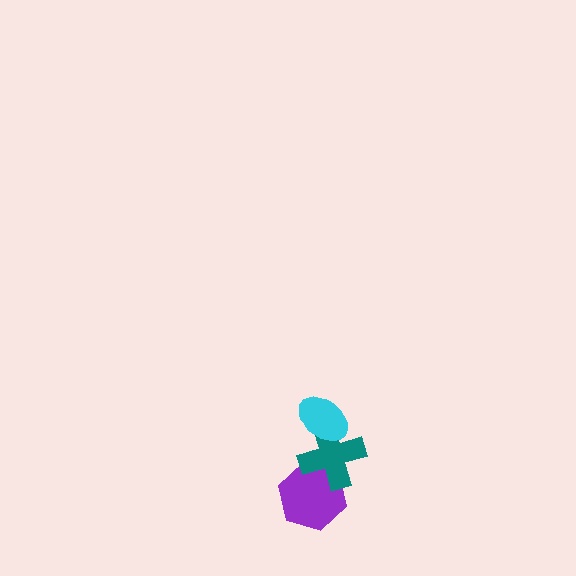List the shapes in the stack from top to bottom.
From top to bottom: the cyan ellipse, the teal cross, the purple hexagon.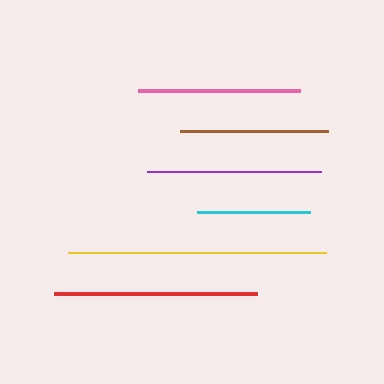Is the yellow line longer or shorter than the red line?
The yellow line is longer than the red line.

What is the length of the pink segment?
The pink segment is approximately 161 pixels long.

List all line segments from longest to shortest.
From longest to shortest: yellow, red, purple, pink, brown, cyan.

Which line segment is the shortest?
The cyan line is the shortest at approximately 113 pixels.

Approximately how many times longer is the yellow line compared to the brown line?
The yellow line is approximately 1.7 times the length of the brown line.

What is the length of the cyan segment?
The cyan segment is approximately 113 pixels long.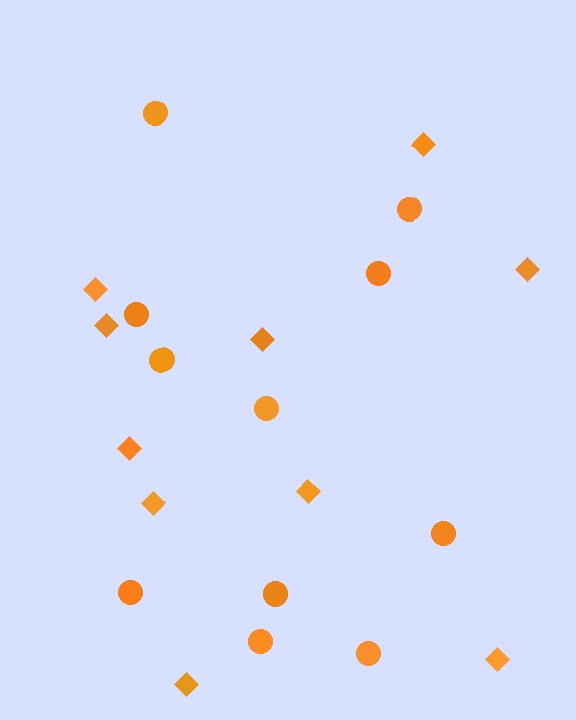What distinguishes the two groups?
There are 2 groups: one group of circles (11) and one group of diamonds (10).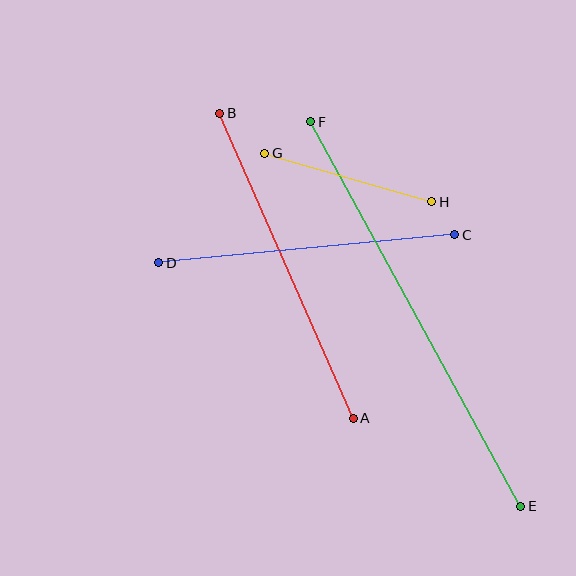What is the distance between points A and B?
The distance is approximately 333 pixels.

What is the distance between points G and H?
The distance is approximately 174 pixels.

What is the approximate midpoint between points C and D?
The midpoint is at approximately (307, 249) pixels.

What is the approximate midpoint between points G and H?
The midpoint is at approximately (348, 177) pixels.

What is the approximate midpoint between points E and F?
The midpoint is at approximately (416, 314) pixels.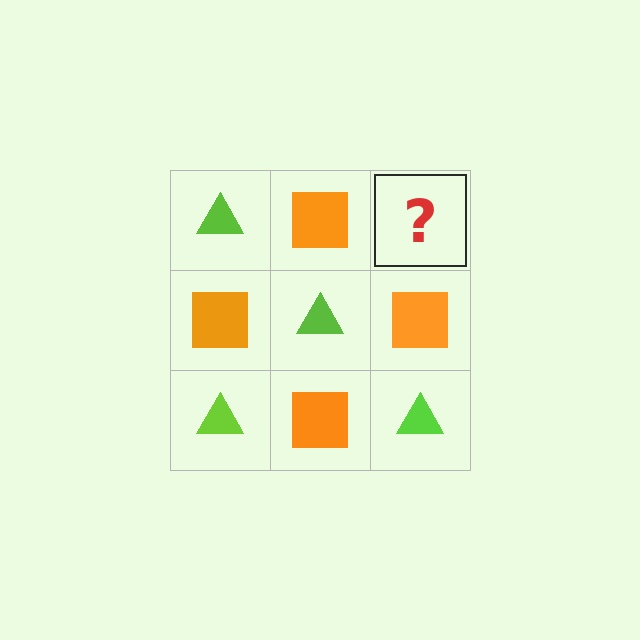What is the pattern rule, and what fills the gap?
The rule is that it alternates lime triangle and orange square in a checkerboard pattern. The gap should be filled with a lime triangle.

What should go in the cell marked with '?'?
The missing cell should contain a lime triangle.